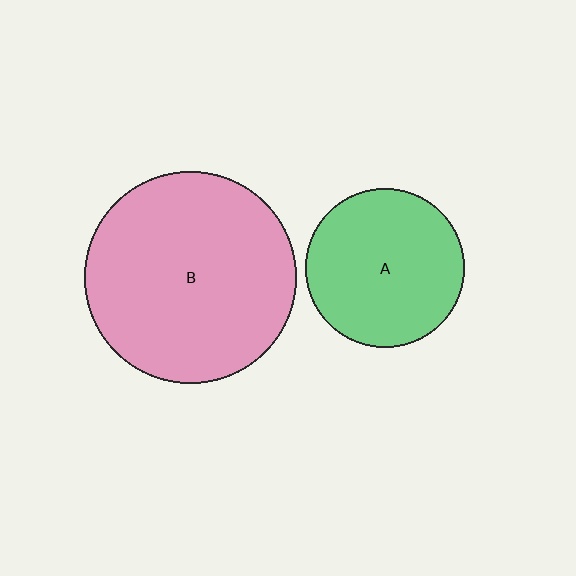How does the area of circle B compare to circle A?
Approximately 1.8 times.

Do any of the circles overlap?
No, none of the circles overlap.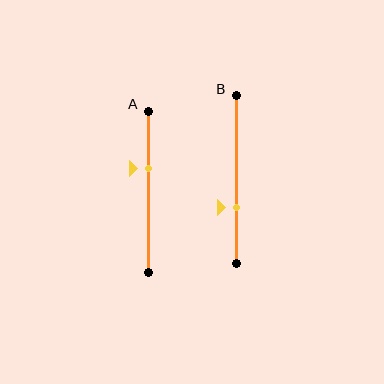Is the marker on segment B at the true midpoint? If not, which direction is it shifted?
No, the marker on segment B is shifted downward by about 17% of the segment length.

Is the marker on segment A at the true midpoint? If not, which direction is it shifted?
No, the marker on segment A is shifted upward by about 14% of the segment length.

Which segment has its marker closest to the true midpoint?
Segment A has its marker closest to the true midpoint.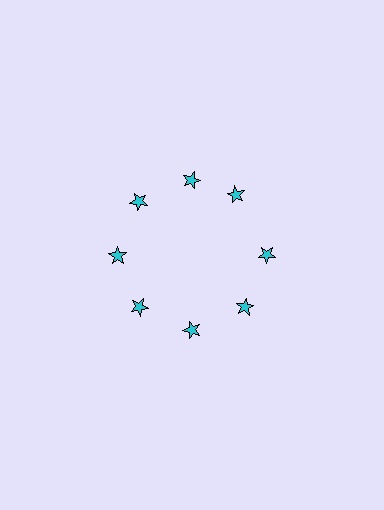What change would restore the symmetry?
The symmetry would be restored by rotating it back into even spacing with its neighbors so that all 8 stars sit at equal angles and equal distance from the center.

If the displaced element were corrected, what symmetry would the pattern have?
It would have 8-fold rotational symmetry — the pattern would map onto itself every 45 degrees.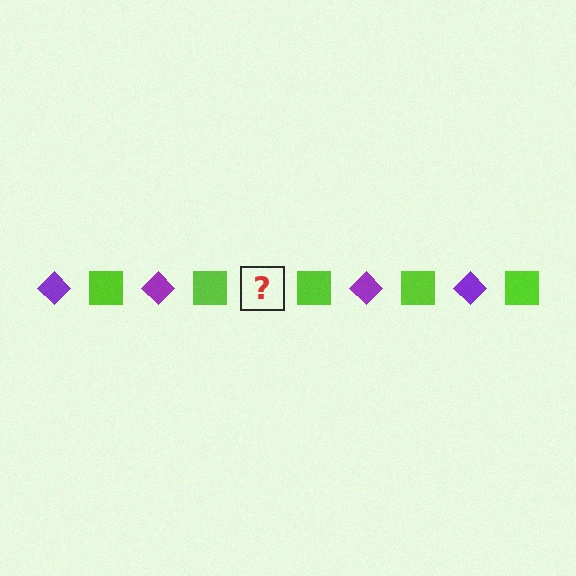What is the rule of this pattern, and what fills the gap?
The rule is that the pattern alternates between purple diamond and lime square. The gap should be filled with a purple diamond.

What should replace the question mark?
The question mark should be replaced with a purple diamond.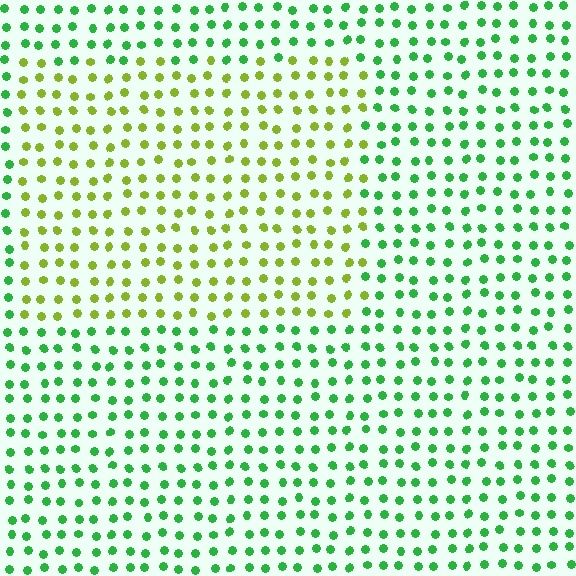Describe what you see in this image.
The image is filled with small green elements in a uniform arrangement. A rectangle-shaped region is visible where the elements are tinted to a slightly different hue, forming a subtle color boundary.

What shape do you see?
I see a rectangle.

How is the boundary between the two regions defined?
The boundary is defined purely by a slight shift in hue (about 49 degrees). Spacing, size, and orientation are identical on both sides.